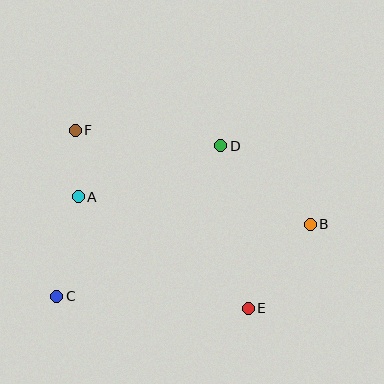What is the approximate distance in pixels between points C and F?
The distance between C and F is approximately 167 pixels.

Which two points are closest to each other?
Points A and F are closest to each other.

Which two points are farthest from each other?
Points B and C are farthest from each other.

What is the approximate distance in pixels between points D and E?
The distance between D and E is approximately 165 pixels.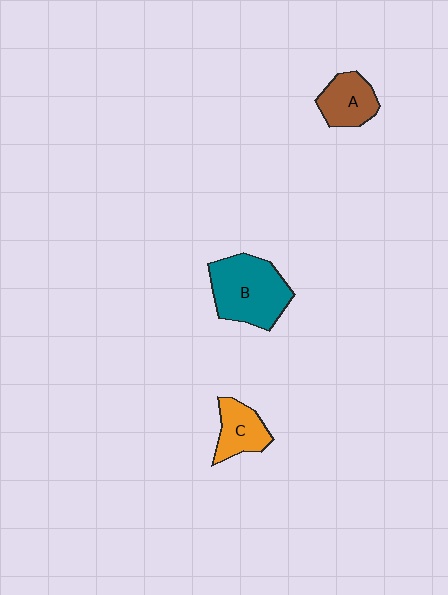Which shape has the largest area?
Shape B (teal).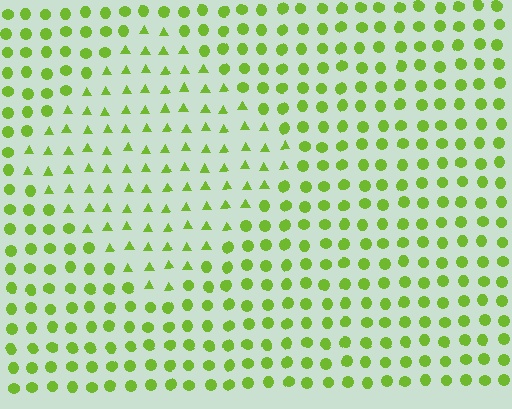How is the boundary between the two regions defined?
The boundary is defined by a change in element shape: triangles inside vs. circles outside. All elements share the same color and spacing.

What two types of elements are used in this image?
The image uses triangles inside the diamond region and circles outside it.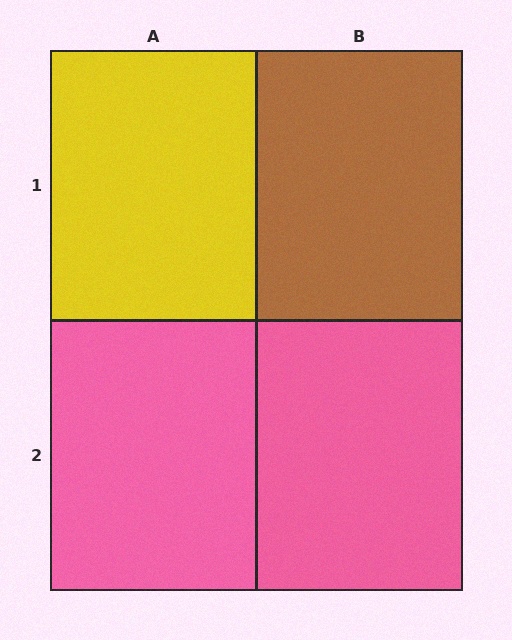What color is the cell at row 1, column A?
Yellow.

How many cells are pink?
2 cells are pink.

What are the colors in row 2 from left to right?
Pink, pink.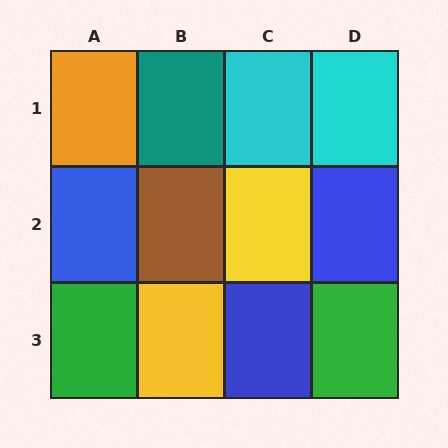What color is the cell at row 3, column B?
Yellow.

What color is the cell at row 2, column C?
Yellow.